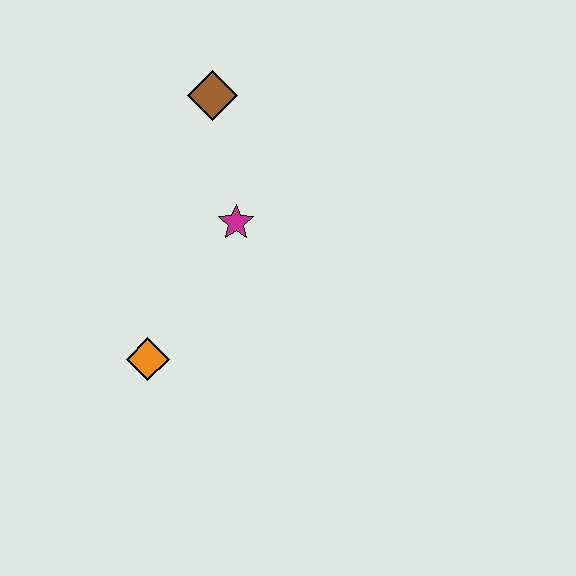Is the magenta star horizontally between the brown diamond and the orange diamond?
No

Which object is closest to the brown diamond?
The magenta star is closest to the brown diamond.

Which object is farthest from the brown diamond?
The orange diamond is farthest from the brown diamond.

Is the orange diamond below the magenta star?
Yes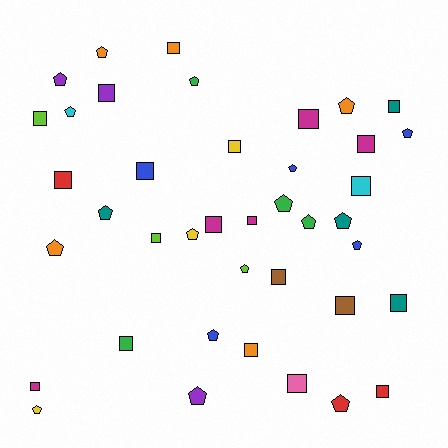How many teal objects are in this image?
There are 4 teal objects.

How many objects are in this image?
There are 40 objects.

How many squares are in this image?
There are 21 squares.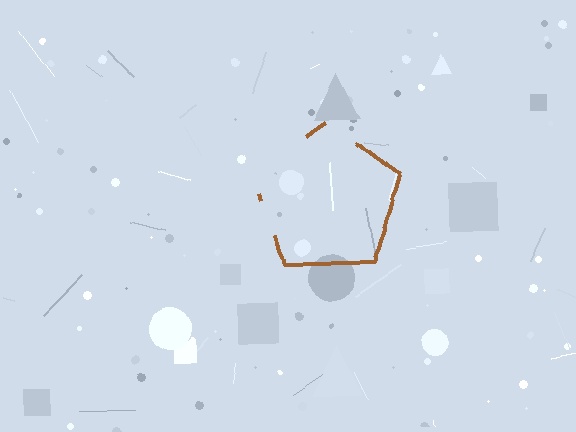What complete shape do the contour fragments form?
The contour fragments form a pentagon.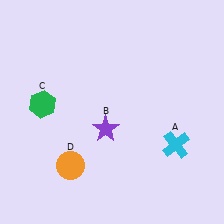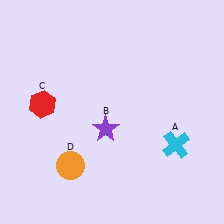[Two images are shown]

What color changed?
The hexagon (C) changed from green in Image 1 to red in Image 2.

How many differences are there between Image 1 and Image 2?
There is 1 difference between the two images.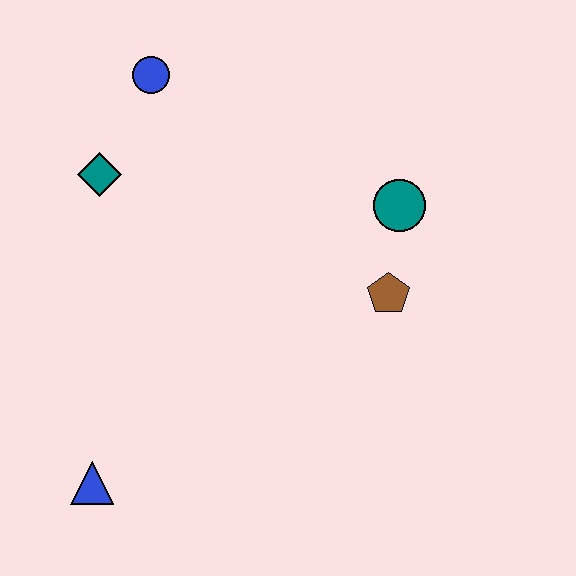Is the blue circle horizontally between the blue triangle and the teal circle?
Yes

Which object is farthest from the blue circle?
The blue triangle is farthest from the blue circle.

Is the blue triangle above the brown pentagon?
No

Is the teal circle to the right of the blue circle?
Yes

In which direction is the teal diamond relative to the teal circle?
The teal diamond is to the left of the teal circle.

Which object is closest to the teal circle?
The brown pentagon is closest to the teal circle.